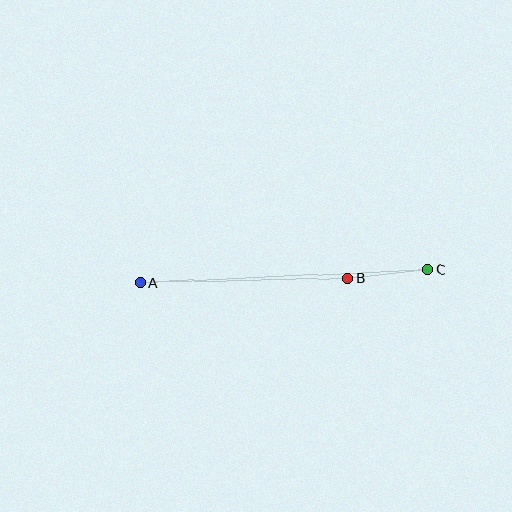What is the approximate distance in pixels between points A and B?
The distance between A and B is approximately 208 pixels.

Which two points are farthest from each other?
Points A and C are farthest from each other.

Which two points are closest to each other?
Points B and C are closest to each other.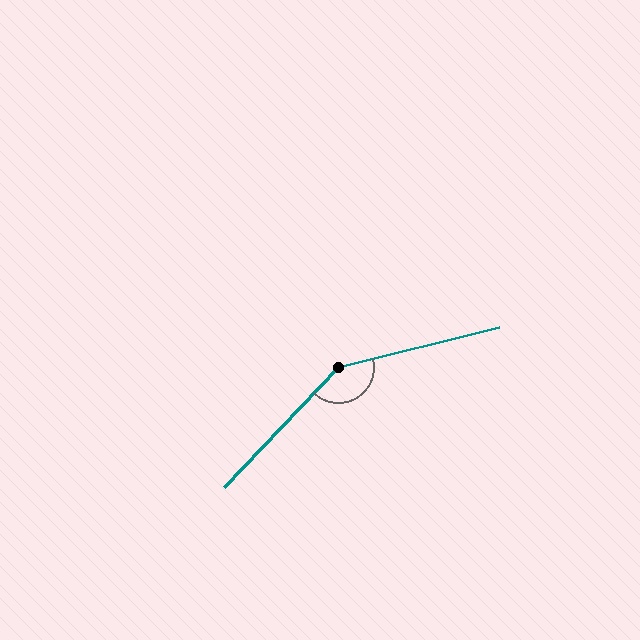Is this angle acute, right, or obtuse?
It is obtuse.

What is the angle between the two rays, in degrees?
Approximately 147 degrees.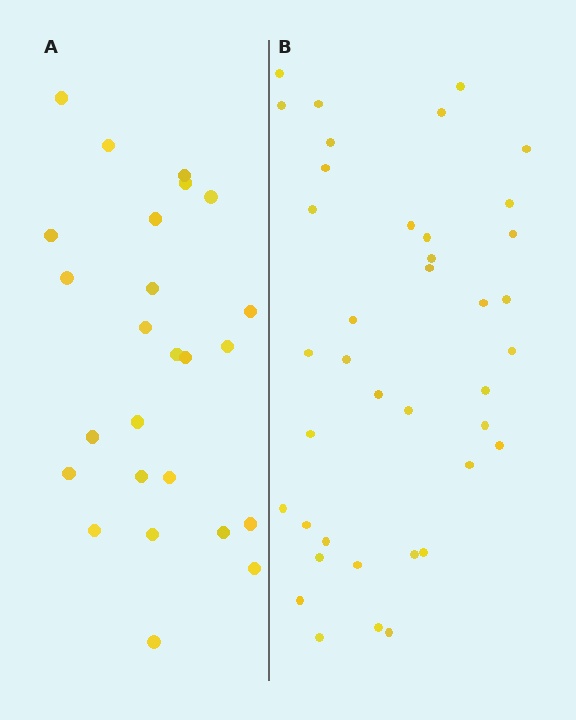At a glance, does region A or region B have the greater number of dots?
Region B (the right region) has more dots.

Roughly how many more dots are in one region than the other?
Region B has approximately 15 more dots than region A.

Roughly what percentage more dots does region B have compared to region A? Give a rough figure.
About 55% more.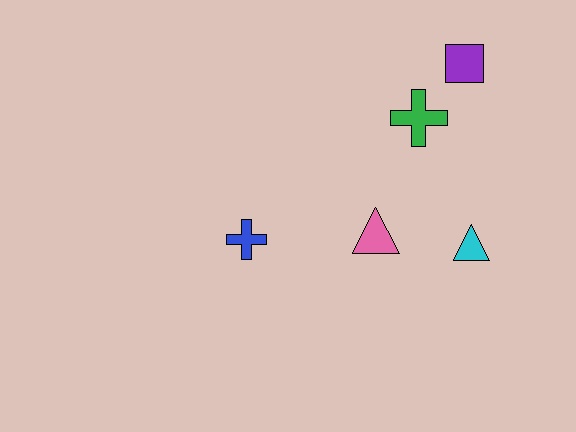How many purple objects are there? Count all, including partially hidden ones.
There is 1 purple object.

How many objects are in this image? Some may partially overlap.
There are 5 objects.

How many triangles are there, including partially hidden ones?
There are 2 triangles.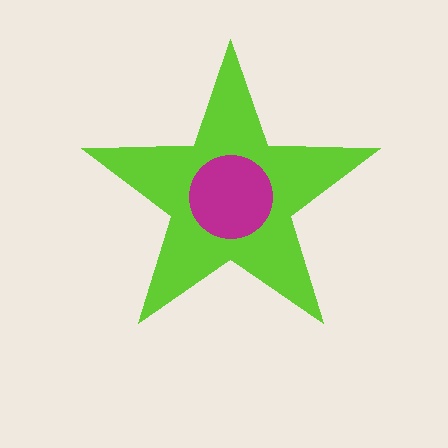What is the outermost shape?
The lime star.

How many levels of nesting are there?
2.